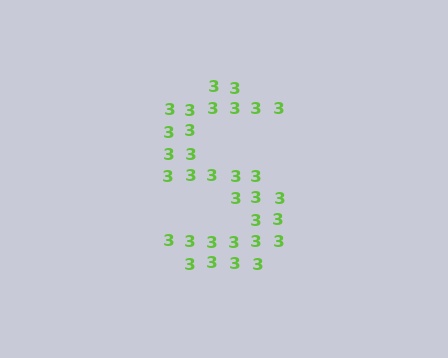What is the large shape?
The large shape is the letter S.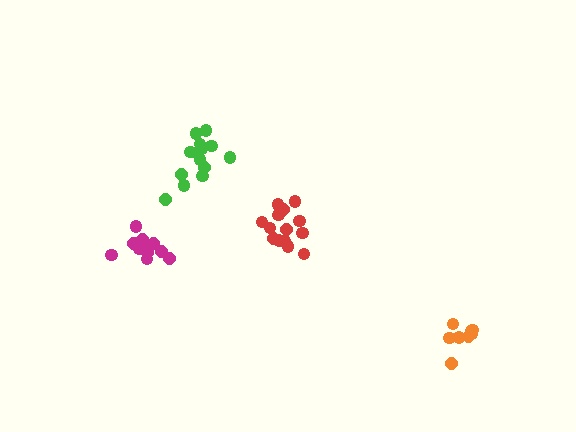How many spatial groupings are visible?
There are 4 spatial groupings.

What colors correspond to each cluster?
The clusters are colored: green, magenta, red, orange.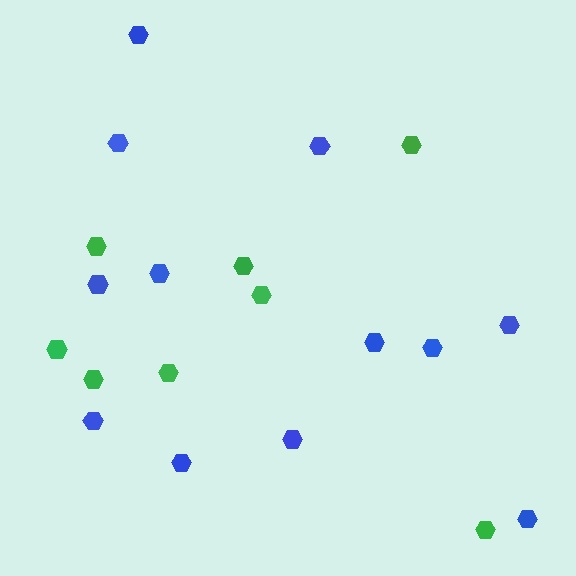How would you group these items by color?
There are 2 groups: one group of green hexagons (8) and one group of blue hexagons (12).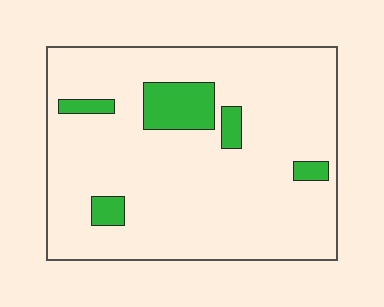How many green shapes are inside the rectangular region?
5.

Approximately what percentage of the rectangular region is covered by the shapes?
Approximately 10%.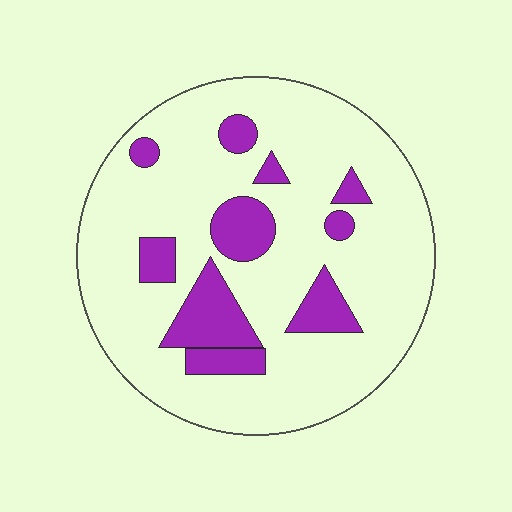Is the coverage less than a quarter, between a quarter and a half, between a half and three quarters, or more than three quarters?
Less than a quarter.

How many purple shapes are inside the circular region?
10.